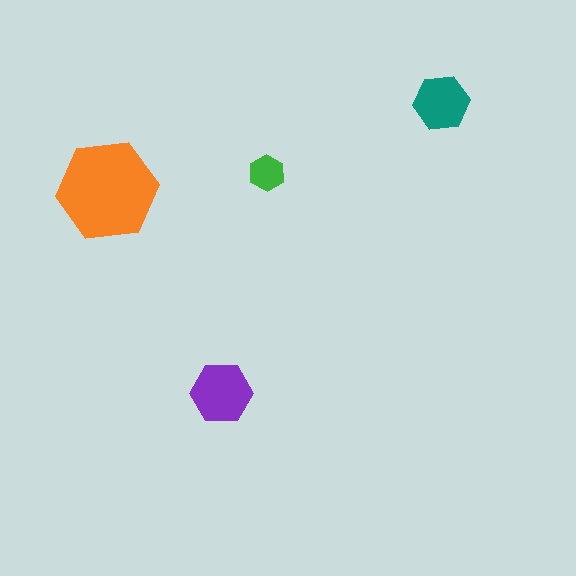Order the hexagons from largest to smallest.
the orange one, the purple one, the teal one, the green one.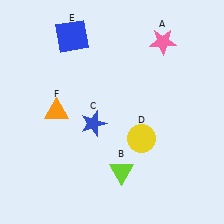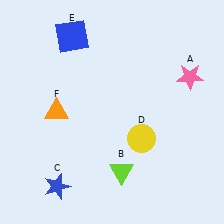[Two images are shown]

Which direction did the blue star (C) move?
The blue star (C) moved down.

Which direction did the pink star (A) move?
The pink star (A) moved down.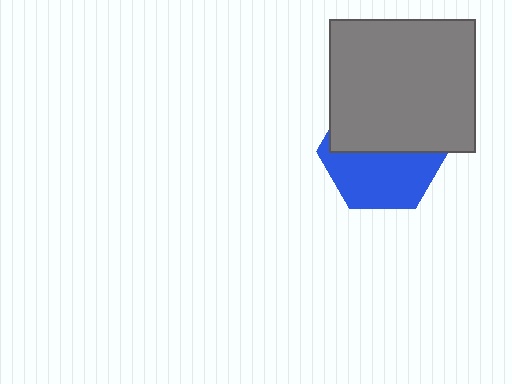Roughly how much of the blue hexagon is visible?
About half of it is visible (roughly 49%).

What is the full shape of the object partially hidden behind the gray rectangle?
The partially hidden object is a blue hexagon.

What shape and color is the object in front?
The object in front is a gray rectangle.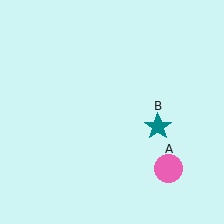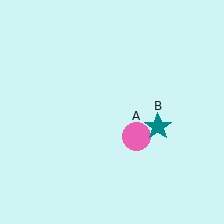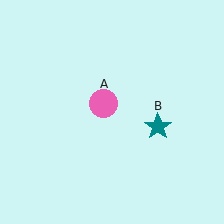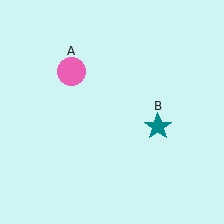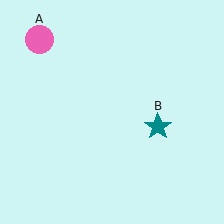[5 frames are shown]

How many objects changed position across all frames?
1 object changed position: pink circle (object A).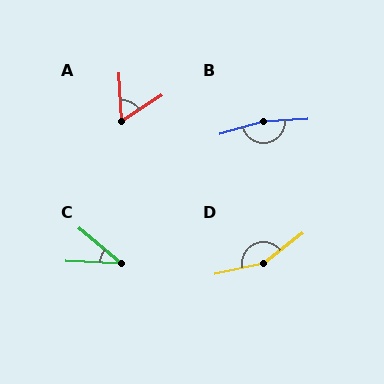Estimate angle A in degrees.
Approximately 60 degrees.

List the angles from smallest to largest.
C (38°), A (60°), D (154°), B (167°).